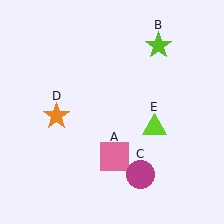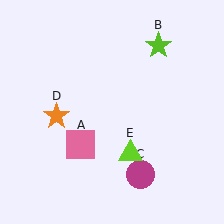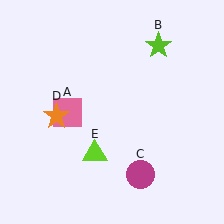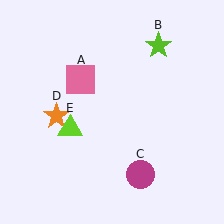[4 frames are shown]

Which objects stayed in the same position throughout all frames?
Lime star (object B) and magenta circle (object C) and orange star (object D) remained stationary.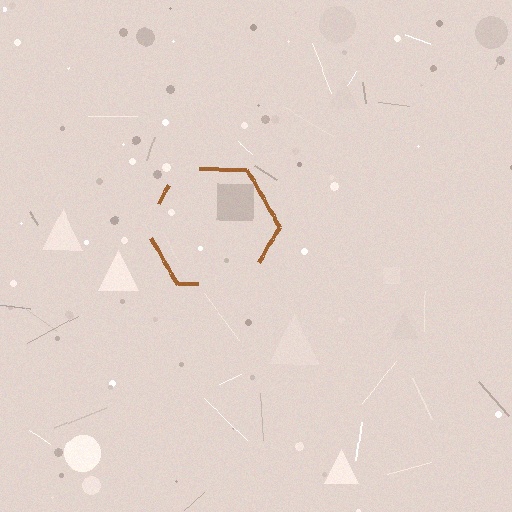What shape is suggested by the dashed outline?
The dashed outline suggests a hexagon.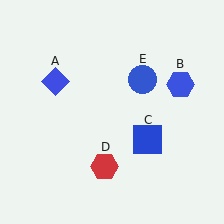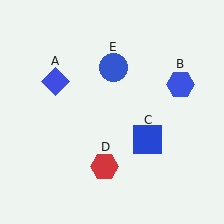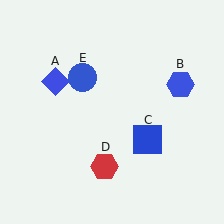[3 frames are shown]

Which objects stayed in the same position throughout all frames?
Blue diamond (object A) and blue hexagon (object B) and blue square (object C) and red hexagon (object D) remained stationary.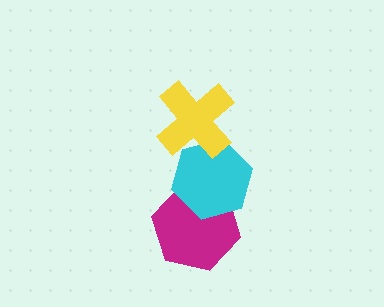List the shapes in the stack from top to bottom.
From top to bottom: the yellow cross, the cyan hexagon, the magenta hexagon.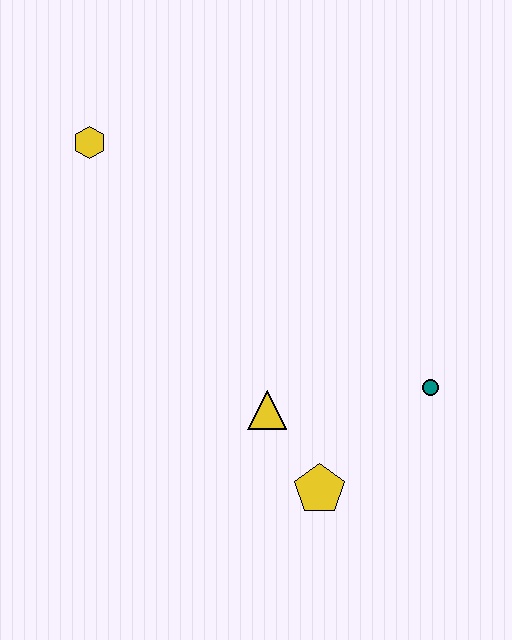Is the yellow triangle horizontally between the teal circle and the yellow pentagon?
No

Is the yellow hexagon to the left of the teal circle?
Yes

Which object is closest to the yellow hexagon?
The yellow triangle is closest to the yellow hexagon.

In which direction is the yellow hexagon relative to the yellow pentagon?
The yellow hexagon is above the yellow pentagon.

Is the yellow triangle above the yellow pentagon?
Yes